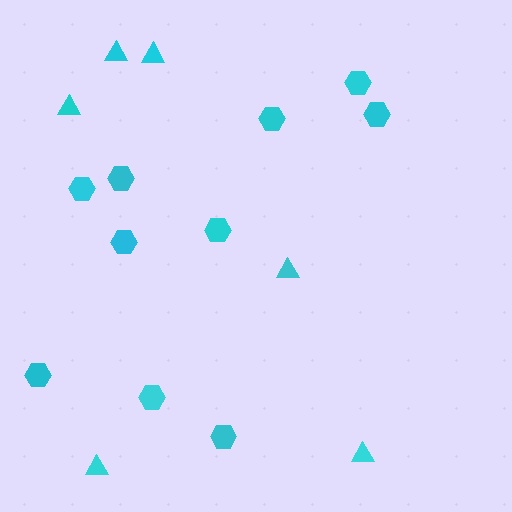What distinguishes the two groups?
There are 2 groups: one group of hexagons (10) and one group of triangles (6).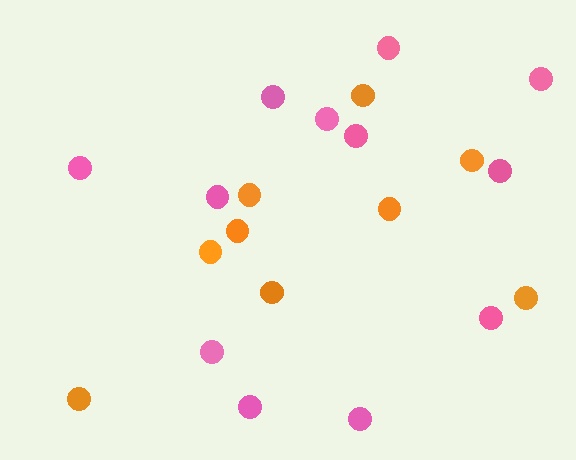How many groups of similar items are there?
There are 2 groups: one group of pink circles (12) and one group of orange circles (9).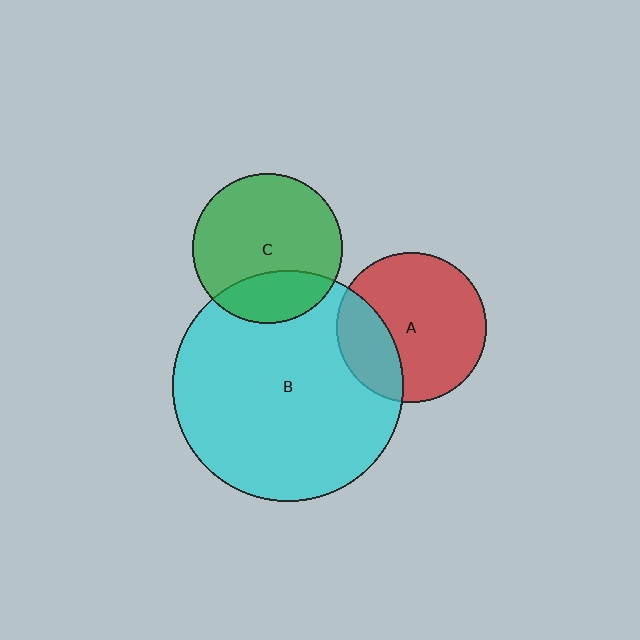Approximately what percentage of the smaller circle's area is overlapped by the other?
Approximately 25%.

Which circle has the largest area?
Circle B (cyan).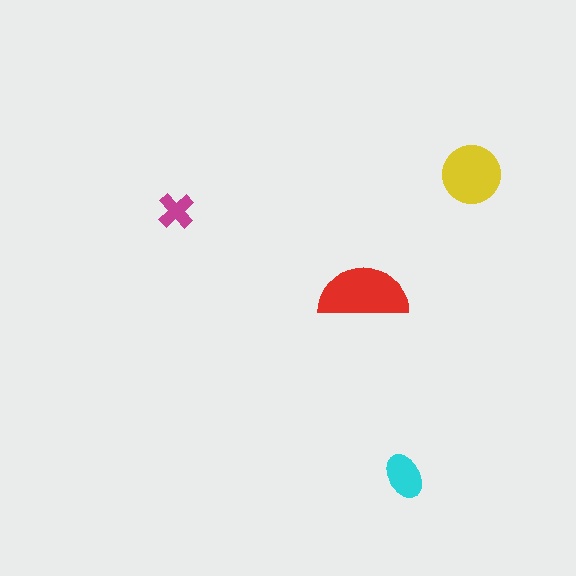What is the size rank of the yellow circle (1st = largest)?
2nd.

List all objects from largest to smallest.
The red semicircle, the yellow circle, the cyan ellipse, the magenta cross.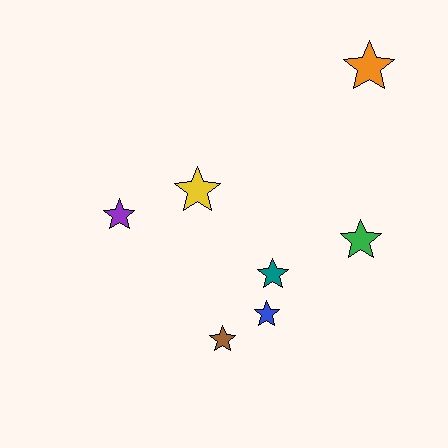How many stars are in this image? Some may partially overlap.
There are 7 stars.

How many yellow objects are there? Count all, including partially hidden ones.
There is 1 yellow object.